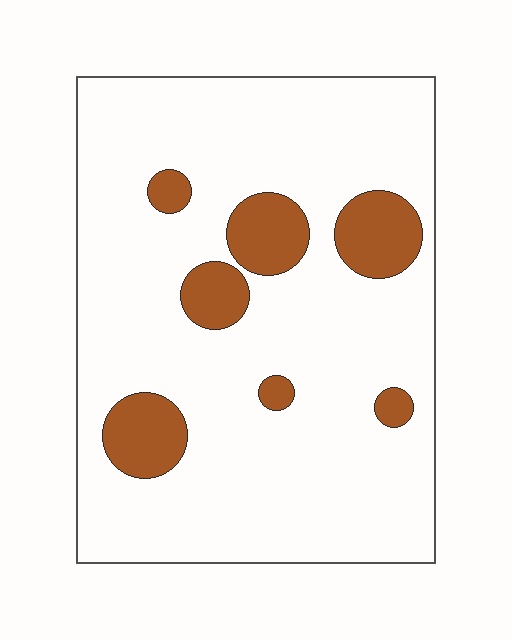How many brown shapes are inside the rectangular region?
7.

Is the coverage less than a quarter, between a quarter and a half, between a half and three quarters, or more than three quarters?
Less than a quarter.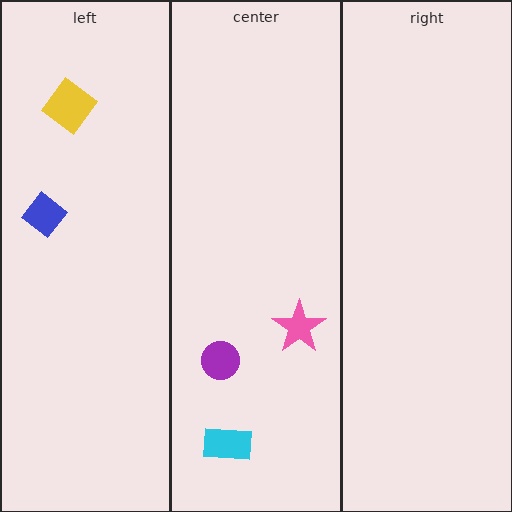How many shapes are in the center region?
3.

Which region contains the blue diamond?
The left region.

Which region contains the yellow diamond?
The left region.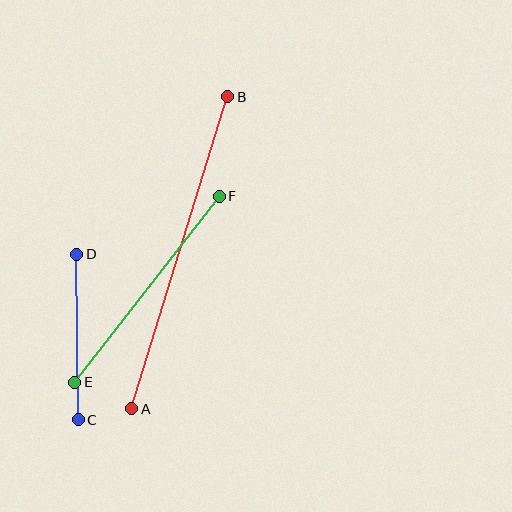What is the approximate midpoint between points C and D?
The midpoint is at approximately (77, 337) pixels.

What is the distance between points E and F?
The distance is approximately 236 pixels.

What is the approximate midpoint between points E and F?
The midpoint is at approximately (147, 289) pixels.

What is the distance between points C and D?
The distance is approximately 166 pixels.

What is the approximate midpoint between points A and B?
The midpoint is at approximately (180, 253) pixels.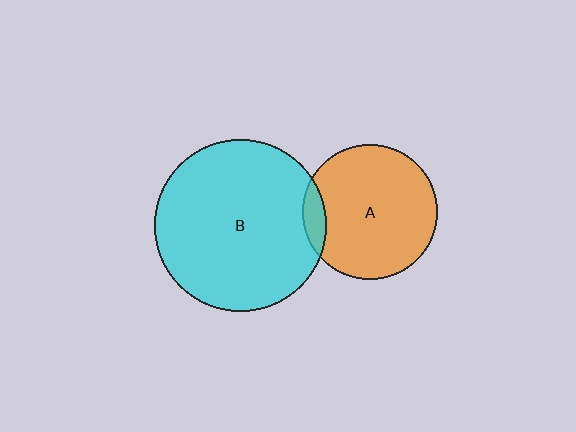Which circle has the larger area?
Circle B (cyan).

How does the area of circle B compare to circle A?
Approximately 1.6 times.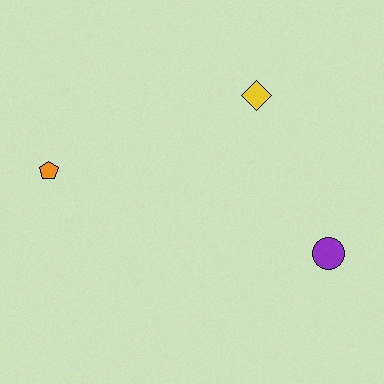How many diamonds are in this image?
There is 1 diamond.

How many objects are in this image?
There are 3 objects.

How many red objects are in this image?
There are no red objects.